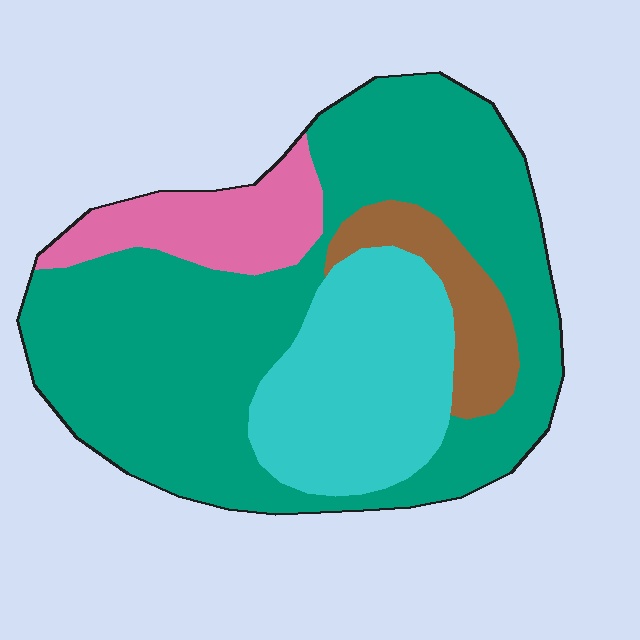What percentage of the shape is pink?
Pink covers roughly 10% of the shape.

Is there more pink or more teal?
Teal.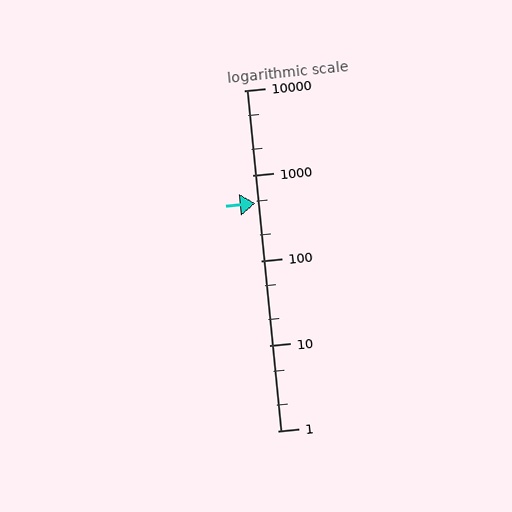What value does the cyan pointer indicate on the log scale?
The pointer indicates approximately 470.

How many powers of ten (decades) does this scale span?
The scale spans 4 decades, from 1 to 10000.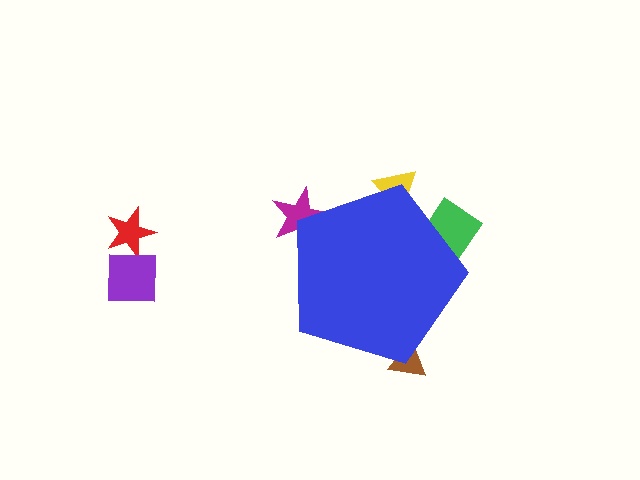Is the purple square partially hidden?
No, the purple square is fully visible.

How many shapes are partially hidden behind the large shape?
4 shapes are partially hidden.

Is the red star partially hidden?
No, the red star is fully visible.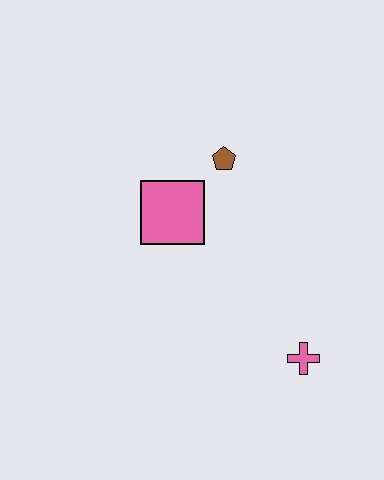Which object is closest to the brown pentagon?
The pink square is closest to the brown pentagon.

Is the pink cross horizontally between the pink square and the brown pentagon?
No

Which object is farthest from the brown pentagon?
The pink cross is farthest from the brown pentagon.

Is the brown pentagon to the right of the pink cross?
No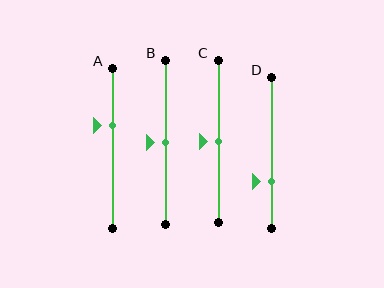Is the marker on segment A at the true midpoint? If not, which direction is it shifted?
No, the marker on segment A is shifted upward by about 14% of the segment length.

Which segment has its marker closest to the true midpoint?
Segment B has its marker closest to the true midpoint.